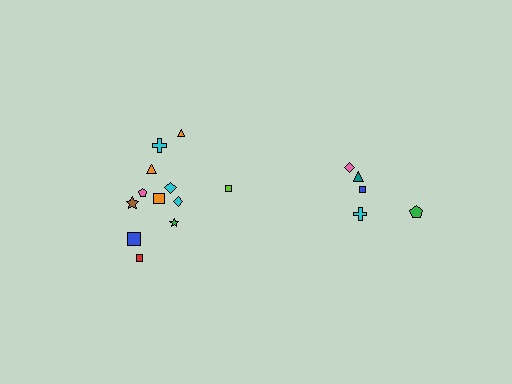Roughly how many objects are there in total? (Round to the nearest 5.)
Roughly 15 objects in total.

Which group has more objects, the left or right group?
The left group.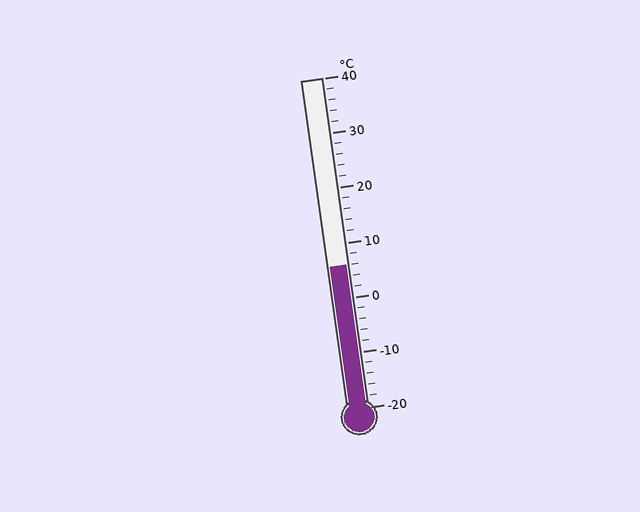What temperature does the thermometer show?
The thermometer shows approximately 6°C.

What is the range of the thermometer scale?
The thermometer scale ranges from -20°C to 40°C.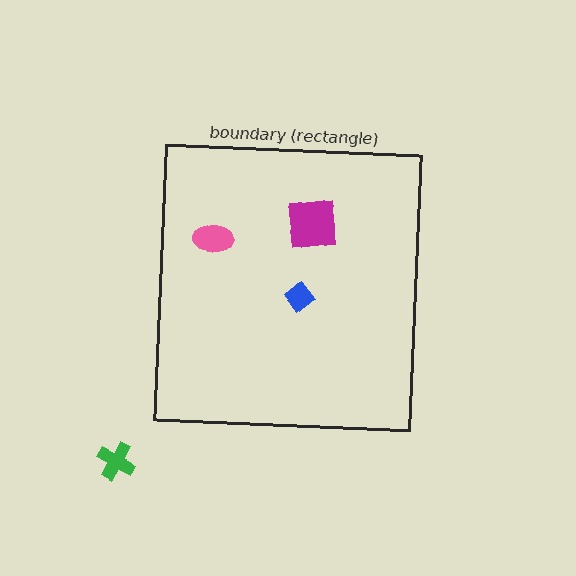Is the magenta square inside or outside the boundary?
Inside.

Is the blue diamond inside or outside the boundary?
Inside.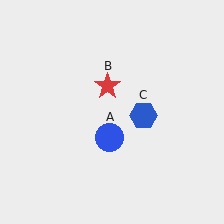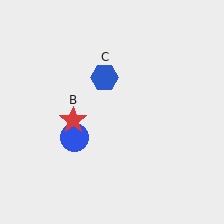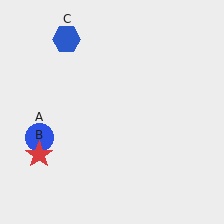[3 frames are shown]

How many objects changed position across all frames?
3 objects changed position: blue circle (object A), red star (object B), blue hexagon (object C).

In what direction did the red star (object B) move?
The red star (object B) moved down and to the left.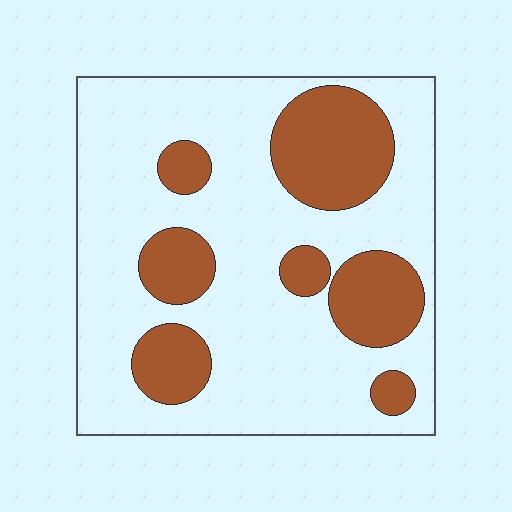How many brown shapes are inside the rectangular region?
7.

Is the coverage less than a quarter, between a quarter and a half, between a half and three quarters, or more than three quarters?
Between a quarter and a half.